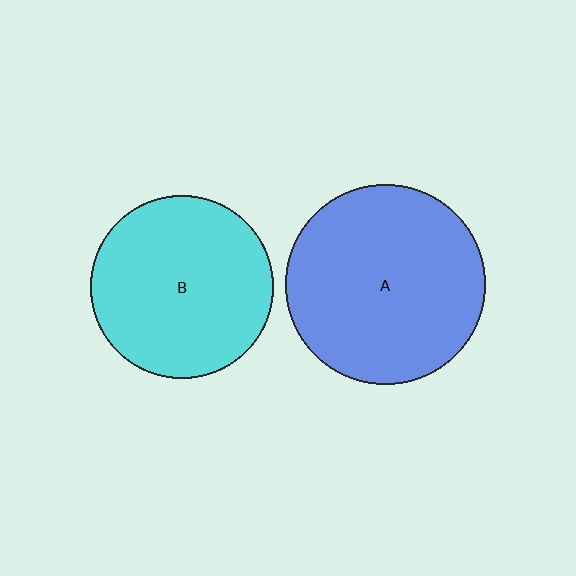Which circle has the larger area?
Circle A (blue).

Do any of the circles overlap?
No, none of the circles overlap.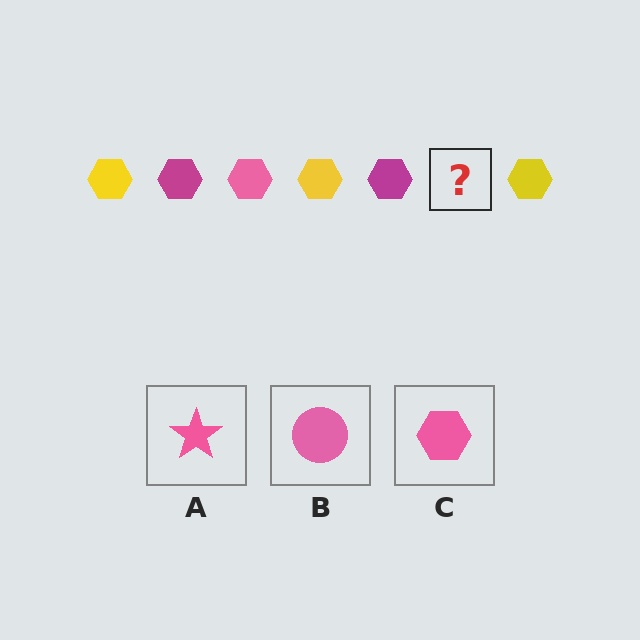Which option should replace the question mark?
Option C.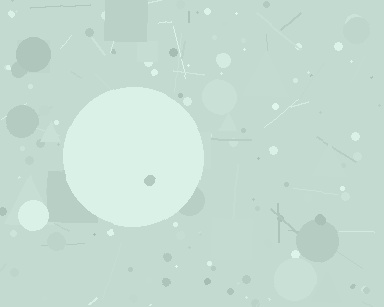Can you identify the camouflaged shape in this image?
The camouflaged shape is a circle.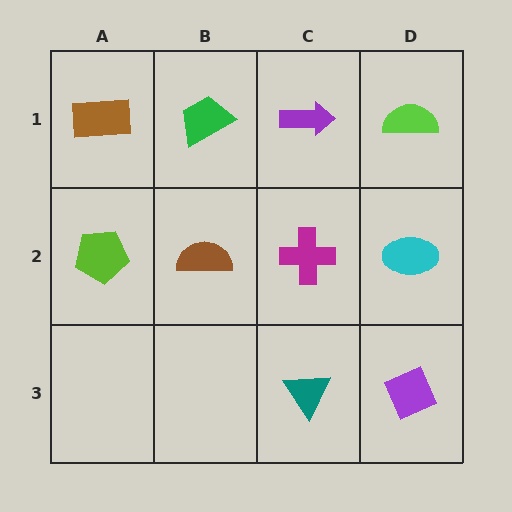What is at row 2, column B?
A brown semicircle.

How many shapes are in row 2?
4 shapes.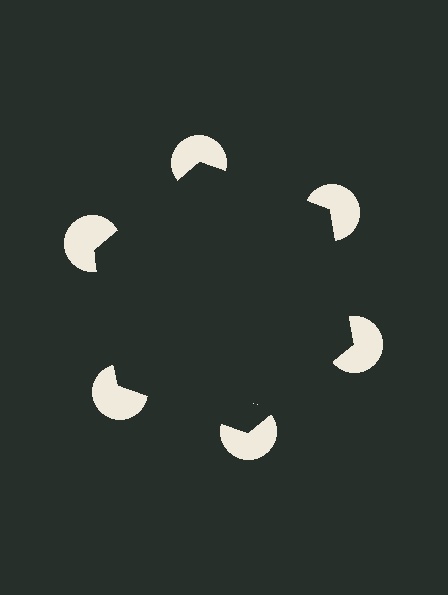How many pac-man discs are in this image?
There are 6 — one at each vertex of the illusory hexagon.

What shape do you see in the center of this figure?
An illusory hexagon — its edges are inferred from the aligned wedge cuts in the pac-man discs, not physically drawn.